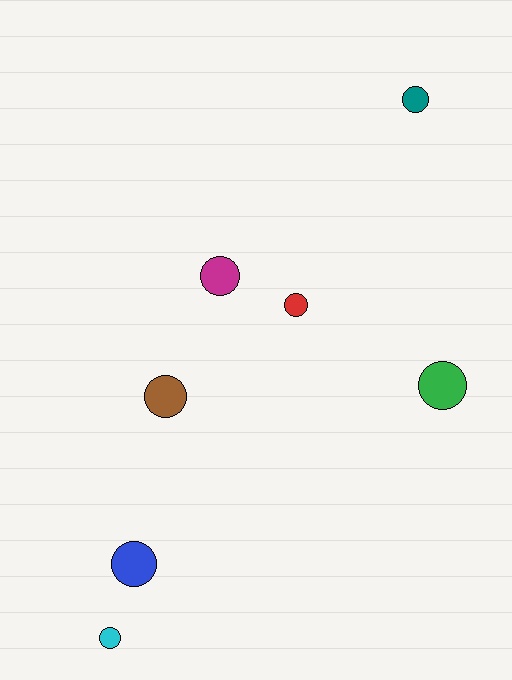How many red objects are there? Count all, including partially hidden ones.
There is 1 red object.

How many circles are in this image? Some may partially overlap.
There are 7 circles.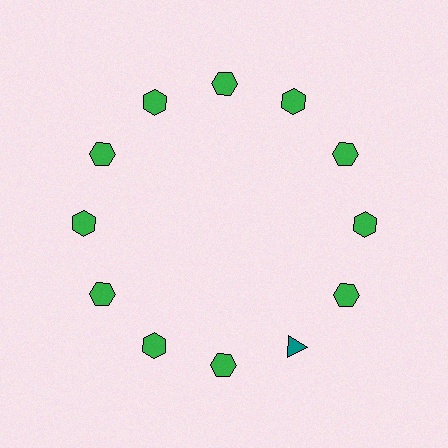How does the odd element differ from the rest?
It differs in both color (teal instead of green) and shape (triangle instead of hexagon).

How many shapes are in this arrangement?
There are 12 shapes arranged in a ring pattern.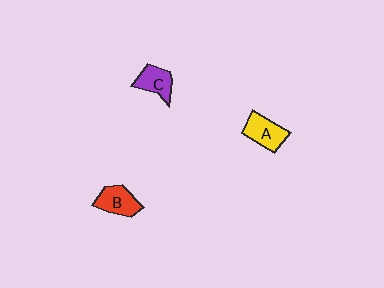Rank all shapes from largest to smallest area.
From largest to smallest: A (yellow), B (red), C (purple).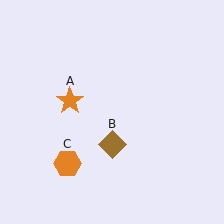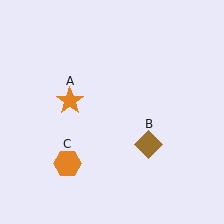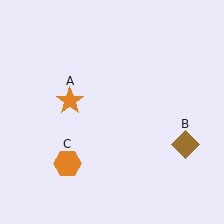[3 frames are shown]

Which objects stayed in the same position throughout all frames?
Orange star (object A) and orange hexagon (object C) remained stationary.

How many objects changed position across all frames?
1 object changed position: brown diamond (object B).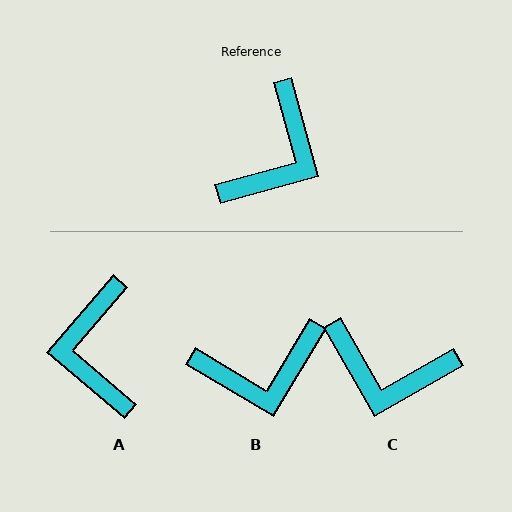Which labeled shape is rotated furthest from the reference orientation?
A, about 146 degrees away.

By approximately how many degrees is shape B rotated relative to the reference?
Approximately 46 degrees clockwise.